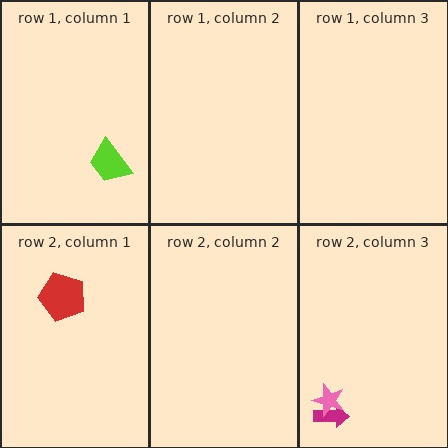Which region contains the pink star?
The row 2, column 3 region.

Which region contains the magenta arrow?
The row 2, column 3 region.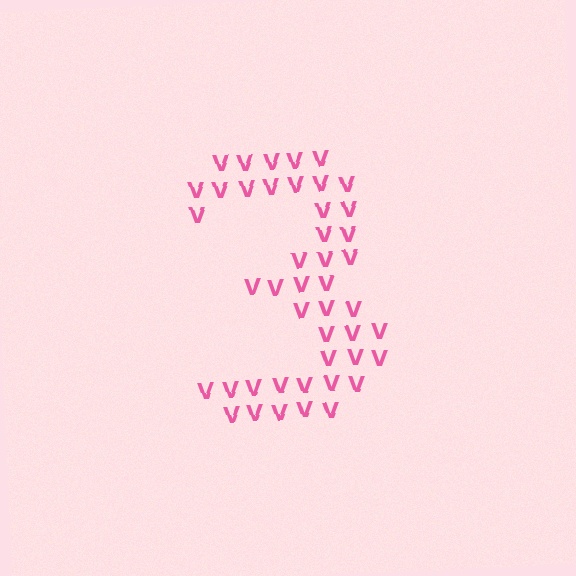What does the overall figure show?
The overall figure shows the digit 3.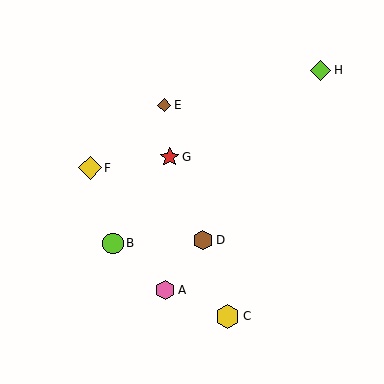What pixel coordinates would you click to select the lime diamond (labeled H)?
Click at (321, 70) to select the lime diamond H.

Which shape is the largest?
The yellow hexagon (labeled C) is the largest.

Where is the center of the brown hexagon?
The center of the brown hexagon is at (203, 240).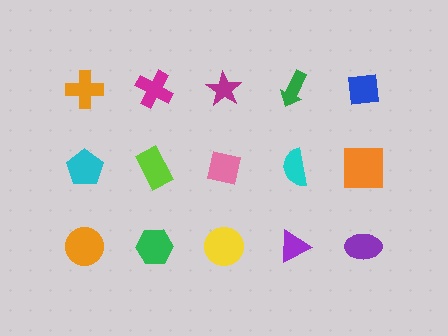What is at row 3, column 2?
A green hexagon.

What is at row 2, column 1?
A cyan pentagon.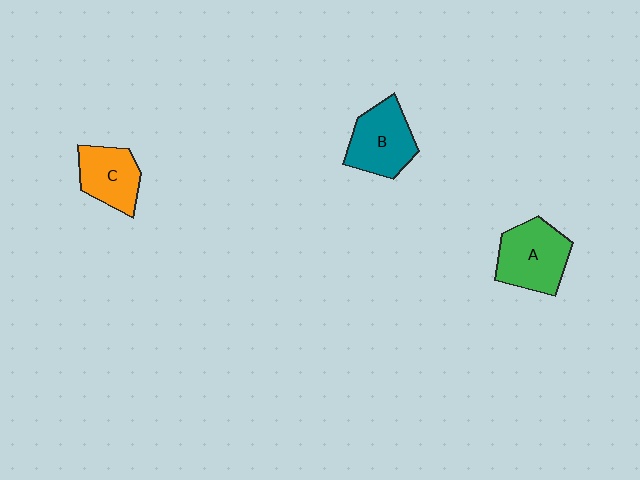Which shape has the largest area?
Shape A (green).